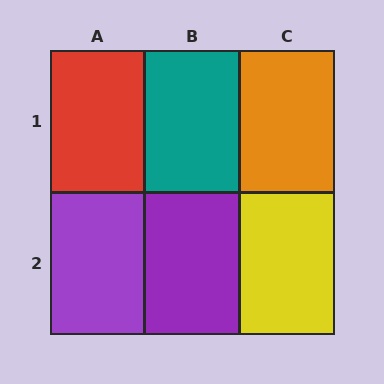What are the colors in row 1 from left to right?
Red, teal, orange.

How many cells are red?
1 cell is red.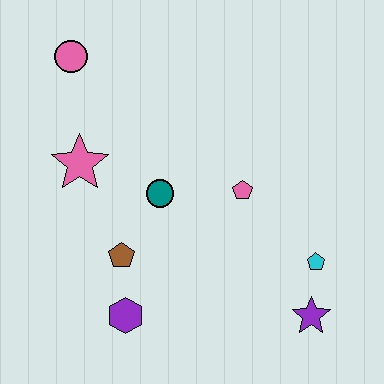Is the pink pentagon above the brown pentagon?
Yes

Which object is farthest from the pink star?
The purple star is farthest from the pink star.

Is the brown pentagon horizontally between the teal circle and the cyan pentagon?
No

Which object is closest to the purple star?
The cyan pentagon is closest to the purple star.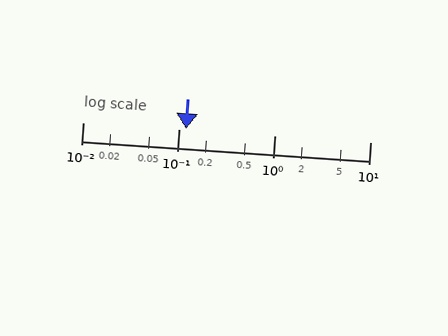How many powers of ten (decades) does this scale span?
The scale spans 3 decades, from 0.01 to 10.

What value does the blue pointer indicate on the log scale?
The pointer indicates approximately 0.12.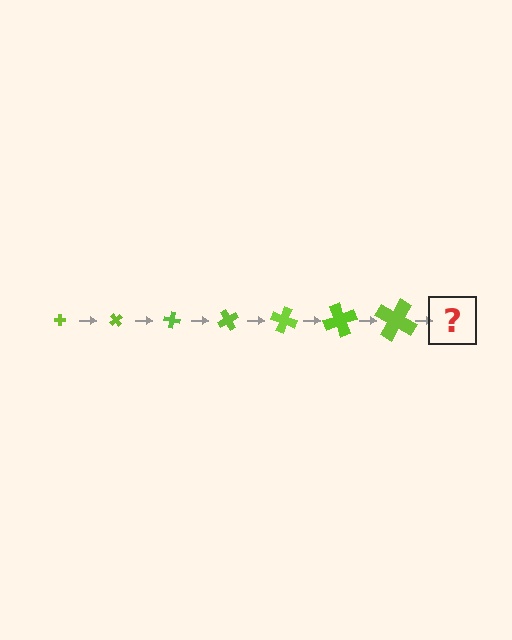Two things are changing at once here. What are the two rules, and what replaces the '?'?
The two rules are that the cross grows larger each step and it rotates 50 degrees each step. The '?' should be a cross, larger than the previous one and rotated 350 degrees from the start.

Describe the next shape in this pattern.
It should be a cross, larger than the previous one and rotated 350 degrees from the start.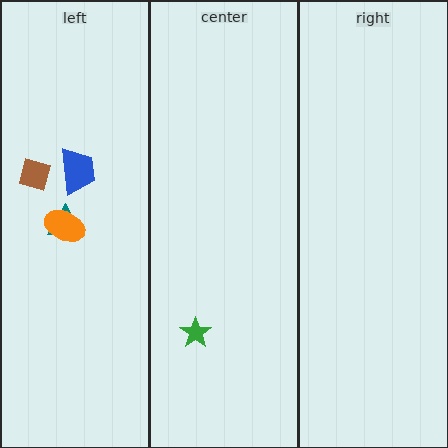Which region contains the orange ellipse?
The left region.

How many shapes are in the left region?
4.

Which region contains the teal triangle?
The left region.